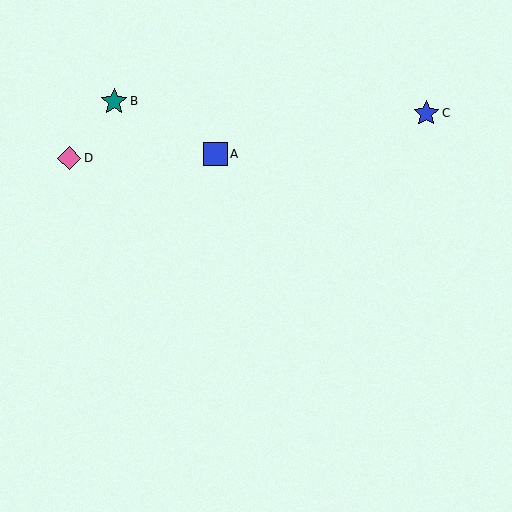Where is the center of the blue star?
The center of the blue star is at (426, 113).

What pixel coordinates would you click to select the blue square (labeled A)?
Click at (215, 154) to select the blue square A.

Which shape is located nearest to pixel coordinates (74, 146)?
The pink diamond (labeled D) at (69, 158) is nearest to that location.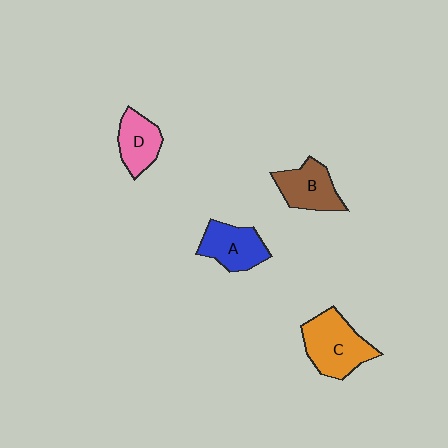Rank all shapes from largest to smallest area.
From largest to smallest: C (orange), A (blue), B (brown), D (pink).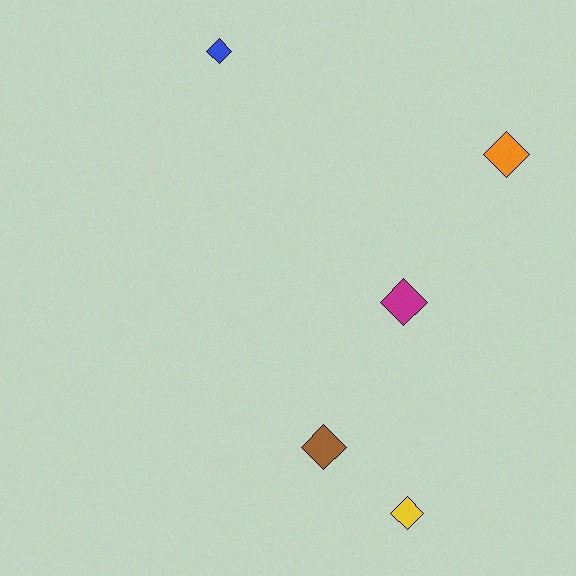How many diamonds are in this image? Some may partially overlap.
There are 5 diamonds.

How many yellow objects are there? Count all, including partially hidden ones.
There is 1 yellow object.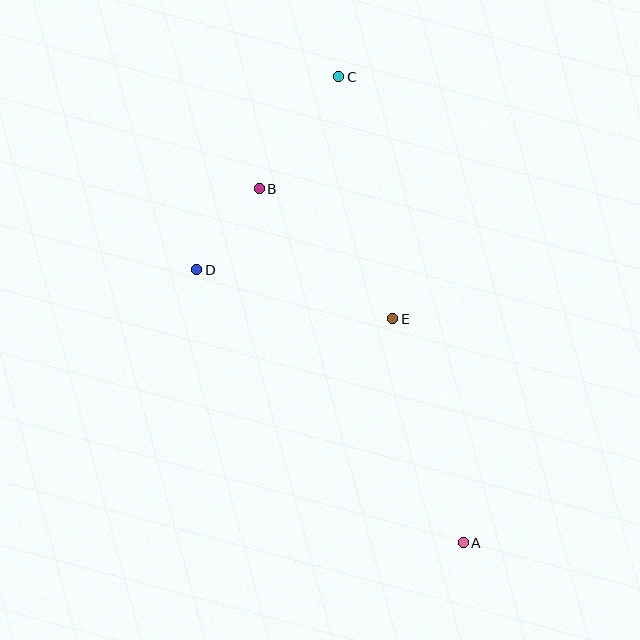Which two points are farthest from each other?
Points A and C are farthest from each other.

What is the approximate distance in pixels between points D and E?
The distance between D and E is approximately 202 pixels.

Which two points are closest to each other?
Points B and D are closest to each other.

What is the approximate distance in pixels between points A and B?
The distance between A and B is approximately 409 pixels.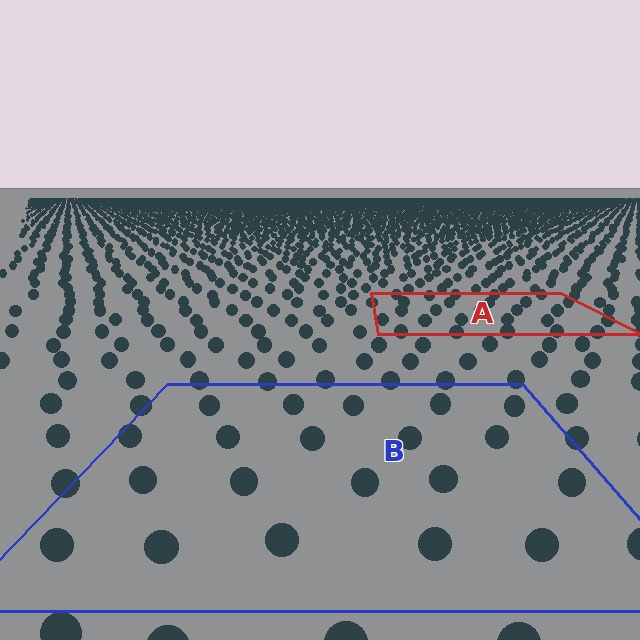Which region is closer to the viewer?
Region B is closer. The texture elements there are larger and more spread out.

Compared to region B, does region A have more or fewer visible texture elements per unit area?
Region A has more texture elements per unit area — they are packed more densely because it is farther away.